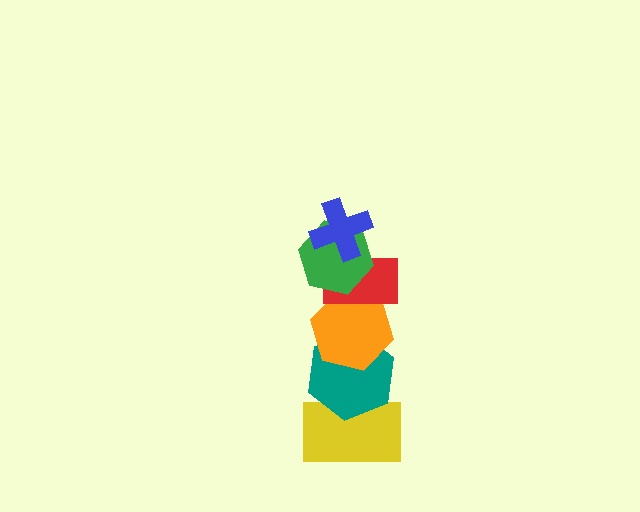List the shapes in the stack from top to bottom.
From top to bottom: the blue cross, the green hexagon, the red rectangle, the orange hexagon, the teal hexagon, the yellow rectangle.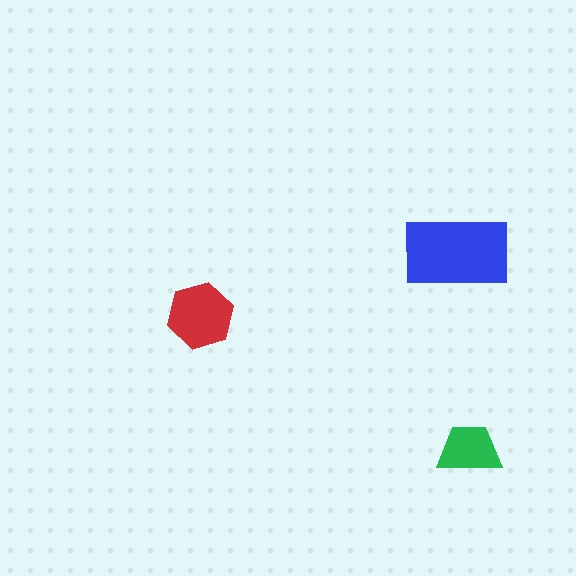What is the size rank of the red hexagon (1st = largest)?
2nd.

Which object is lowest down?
The green trapezoid is bottommost.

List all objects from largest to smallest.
The blue rectangle, the red hexagon, the green trapezoid.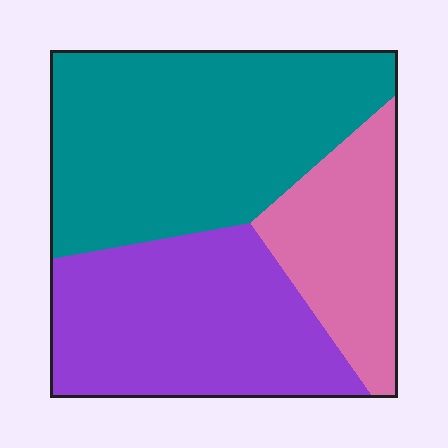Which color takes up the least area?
Pink, at roughly 20%.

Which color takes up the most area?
Teal, at roughly 45%.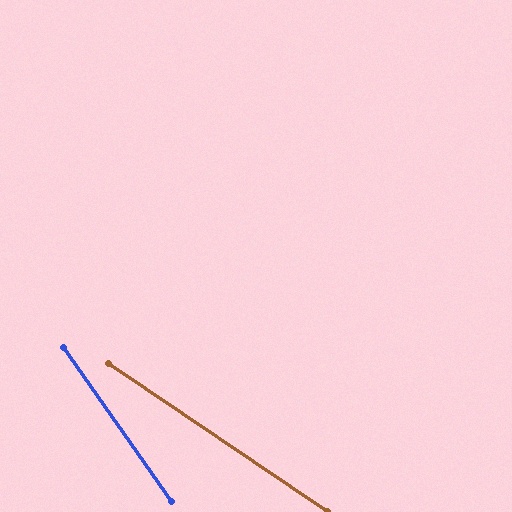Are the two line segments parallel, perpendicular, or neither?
Neither parallel nor perpendicular — they differ by about 21°.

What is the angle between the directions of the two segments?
Approximately 21 degrees.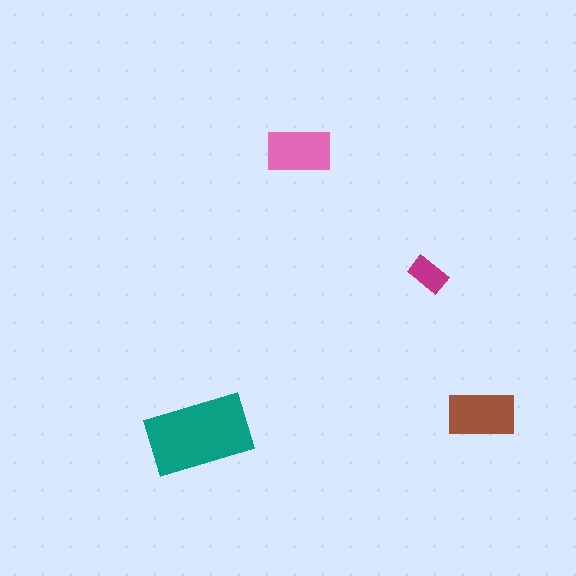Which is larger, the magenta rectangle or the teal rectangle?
The teal one.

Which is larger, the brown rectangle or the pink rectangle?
The brown one.